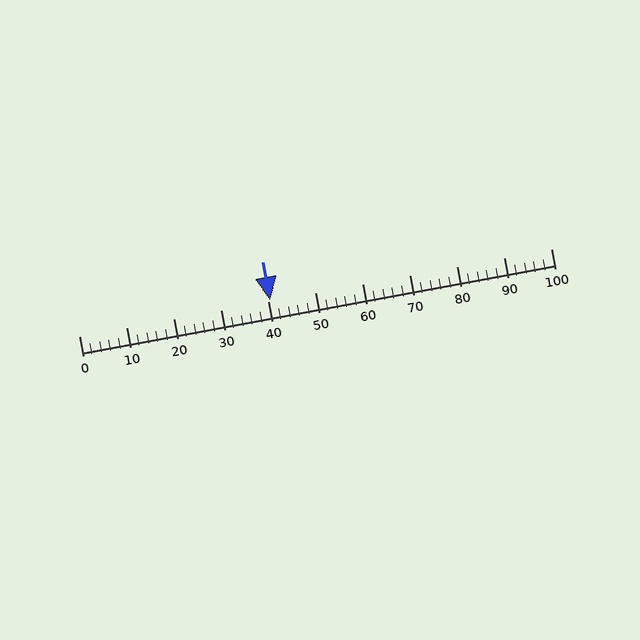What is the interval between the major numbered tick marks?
The major tick marks are spaced 10 units apart.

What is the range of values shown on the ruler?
The ruler shows values from 0 to 100.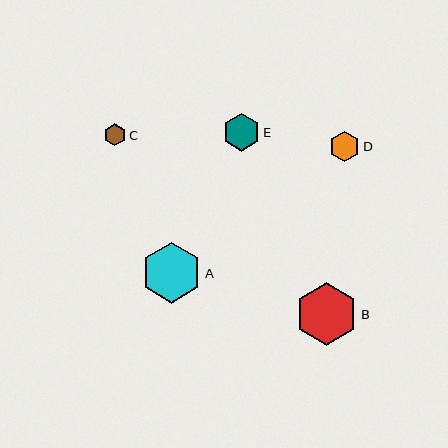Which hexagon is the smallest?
Hexagon C is the smallest with a size of approximately 22 pixels.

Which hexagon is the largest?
Hexagon B is the largest with a size of approximately 63 pixels.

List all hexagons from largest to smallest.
From largest to smallest: B, A, E, D, C.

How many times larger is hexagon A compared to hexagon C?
Hexagon A is approximately 2.8 times the size of hexagon C.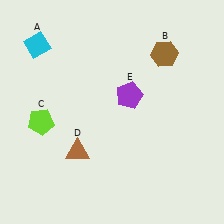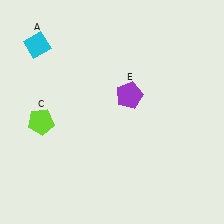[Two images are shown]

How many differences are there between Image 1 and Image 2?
There are 2 differences between the two images.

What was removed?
The brown triangle (D), the brown hexagon (B) were removed in Image 2.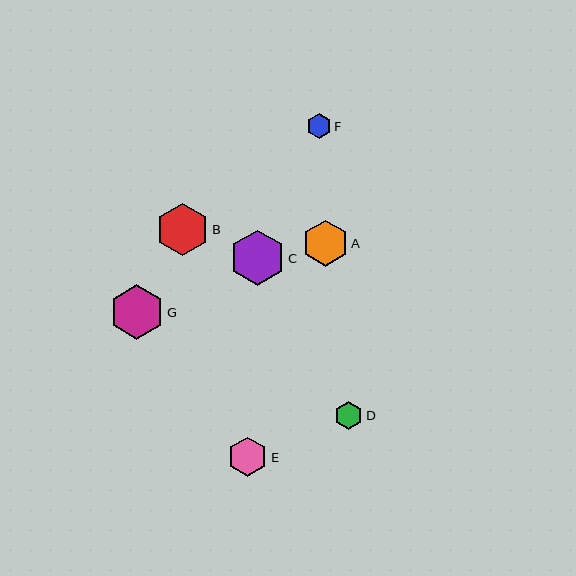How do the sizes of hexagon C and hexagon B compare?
Hexagon C and hexagon B are approximately the same size.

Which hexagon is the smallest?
Hexagon F is the smallest with a size of approximately 25 pixels.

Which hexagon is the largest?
Hexagon C is the largest with a size of approximately 55 pixels.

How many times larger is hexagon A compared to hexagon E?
Hexagon A is approximately 1.2 times the size of hexagon E.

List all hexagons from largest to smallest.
From largest to smallest: C, G, B, A, E, D, F.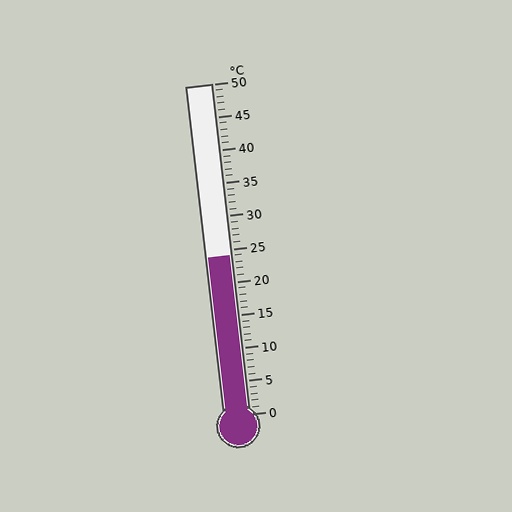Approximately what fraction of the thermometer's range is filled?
The thermometer is filled to approximately 50% of its range.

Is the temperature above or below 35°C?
The temperature is below 35°C.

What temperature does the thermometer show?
The thermometer shows approximately 24°C.